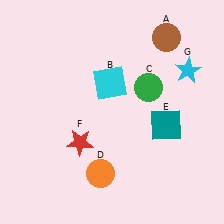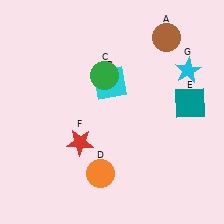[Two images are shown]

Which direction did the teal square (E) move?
The teal square (E) moved right.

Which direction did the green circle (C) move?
The green circle (C) moved left.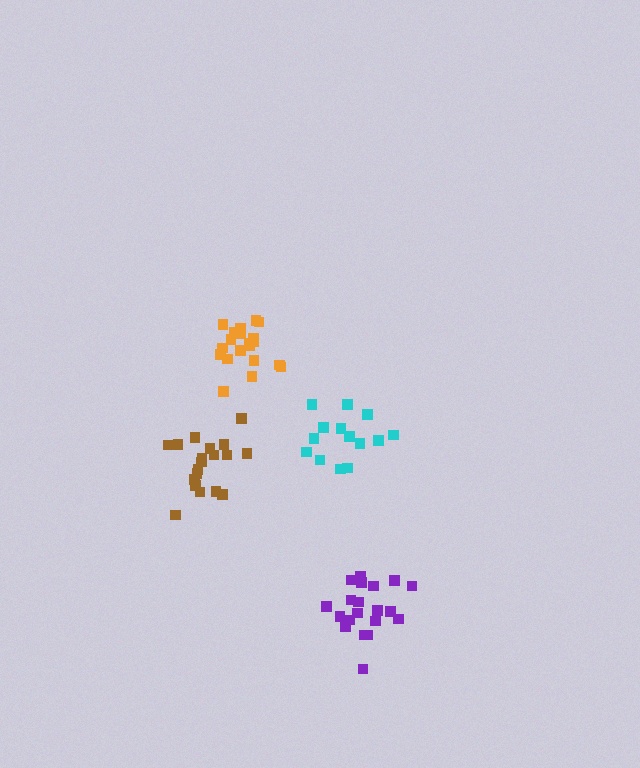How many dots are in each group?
Group 1: 14 dots, Group 2: 20 dots, Group 3: 20 dots, Group 4: 19 dots (73 total).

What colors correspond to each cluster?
The clusters are colored: cyan, orange, purple, brown.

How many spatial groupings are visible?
There are 4 spatial groupings.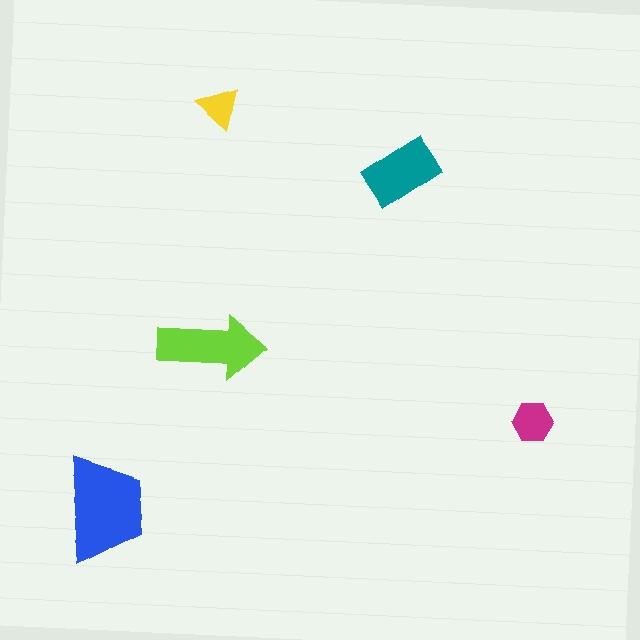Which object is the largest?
The blue trapezoid.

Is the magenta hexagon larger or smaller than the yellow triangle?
Larger.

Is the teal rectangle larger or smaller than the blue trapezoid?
Smaller.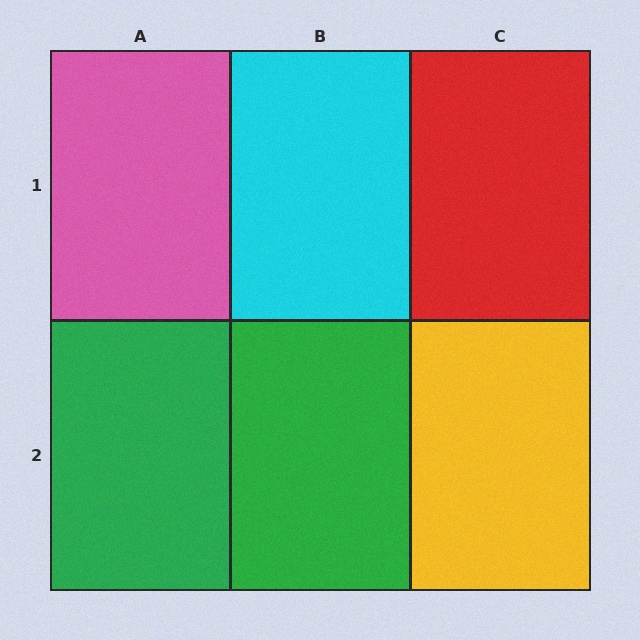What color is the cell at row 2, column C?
Yellow.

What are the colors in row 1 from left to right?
Pink, cyan, red.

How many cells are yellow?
1 cell is yellow.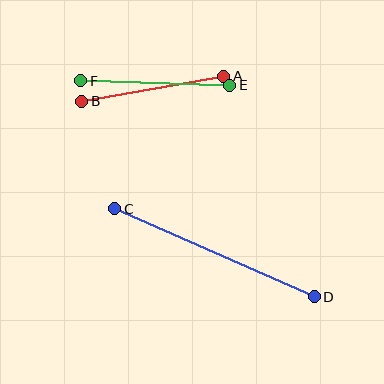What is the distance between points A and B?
The distance is approximately 144 pixels.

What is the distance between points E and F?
The distance is approximately 149 pixels.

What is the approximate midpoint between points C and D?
The midpoint is at approximately (214, 253) pixels.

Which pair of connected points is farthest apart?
Points C and D are farthest apart.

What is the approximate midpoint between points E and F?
The midpoint is at approximately (155, 83) pixels.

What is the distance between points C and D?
The distance is approximately 218 pixels.